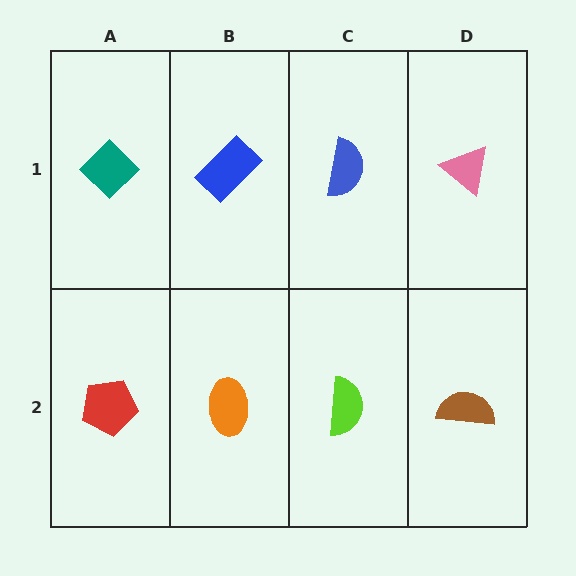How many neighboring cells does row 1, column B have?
3.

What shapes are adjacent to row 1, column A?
A red pentagon (row 2, column A), a blue rectangle (row 1, column B).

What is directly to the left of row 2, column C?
An orange ellipse.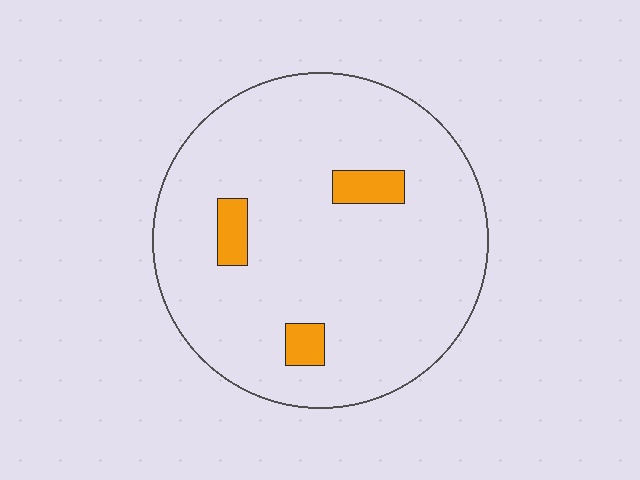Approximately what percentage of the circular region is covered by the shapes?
Approximately 5%.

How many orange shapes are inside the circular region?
3.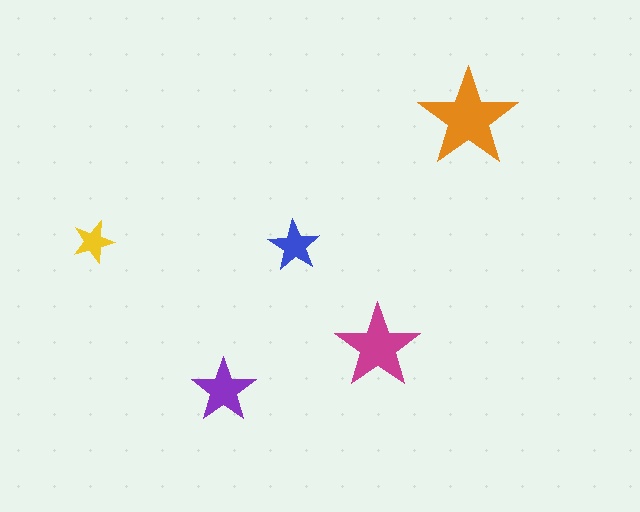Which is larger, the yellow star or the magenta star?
The magenta one.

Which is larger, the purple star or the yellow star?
The purple one.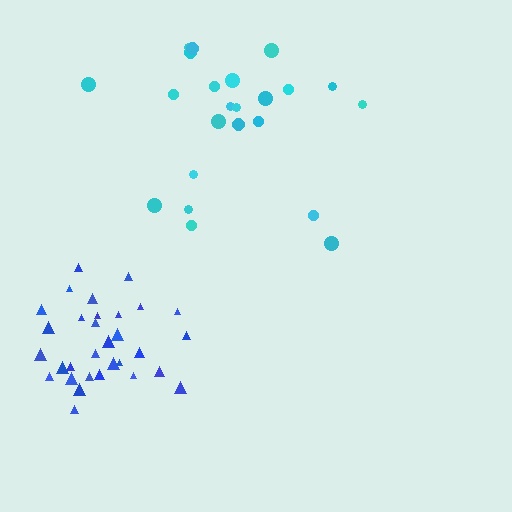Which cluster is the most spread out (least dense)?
Cyan.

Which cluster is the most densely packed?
Blue.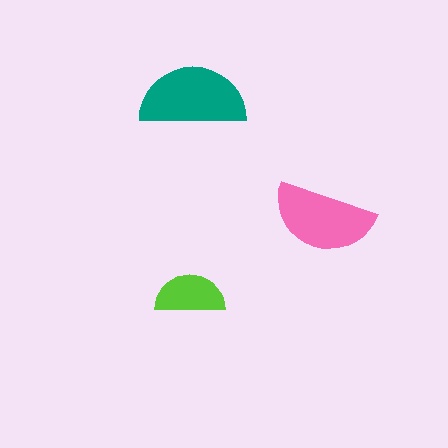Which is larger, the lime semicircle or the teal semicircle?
The teal one.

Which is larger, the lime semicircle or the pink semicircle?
The pink one.